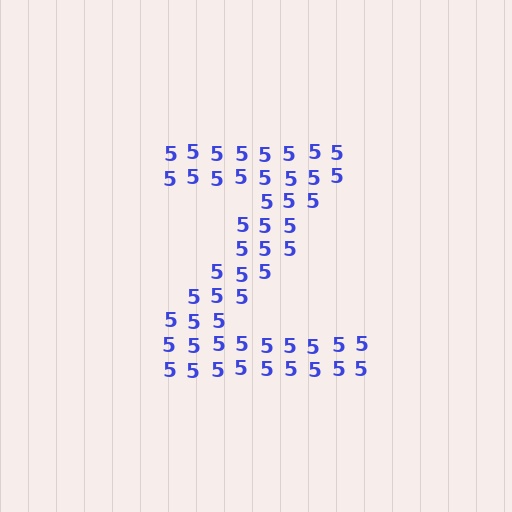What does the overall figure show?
The overall figure shows the letter Z.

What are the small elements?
The small elements are digit 5's.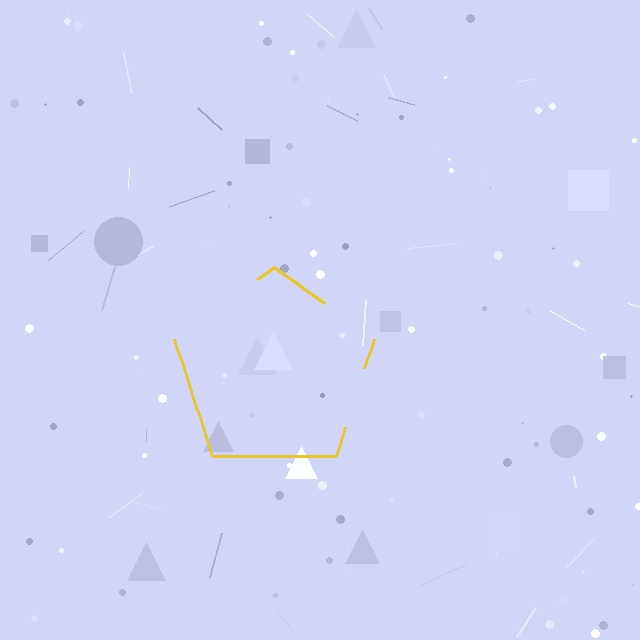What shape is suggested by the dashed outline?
The dashed outline suggests a pentagon.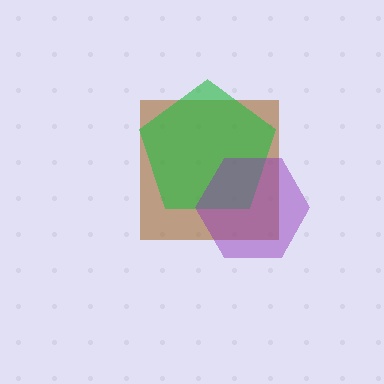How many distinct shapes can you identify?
There are 3 distinct shapes: a brown square, a green pentagon, a purple hexagon.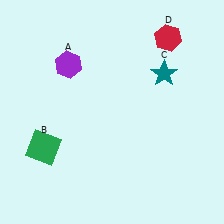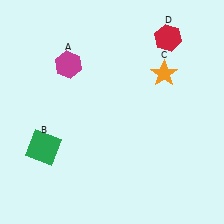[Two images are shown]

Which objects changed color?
A changed from purple to magenta. C changed from teal to orange.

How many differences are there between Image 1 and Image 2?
There are 2 differences between the two images.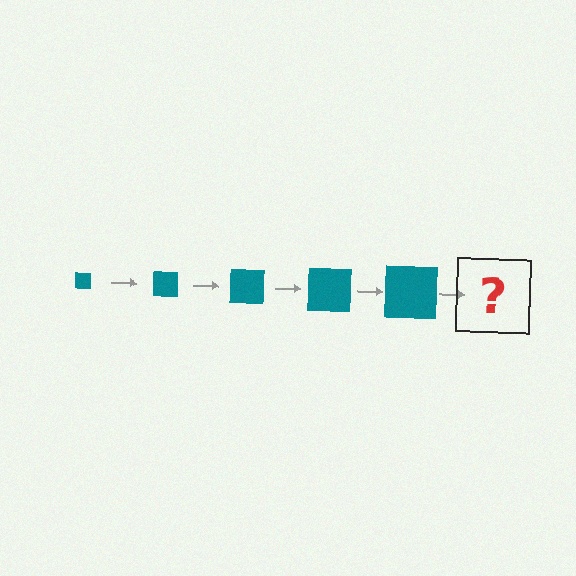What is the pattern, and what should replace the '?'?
The pattern is that the square gets progressively larger each step. The '?' should be a teal square, larger than the previous one.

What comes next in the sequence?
The next element should be a teal square, larger than the previous one.